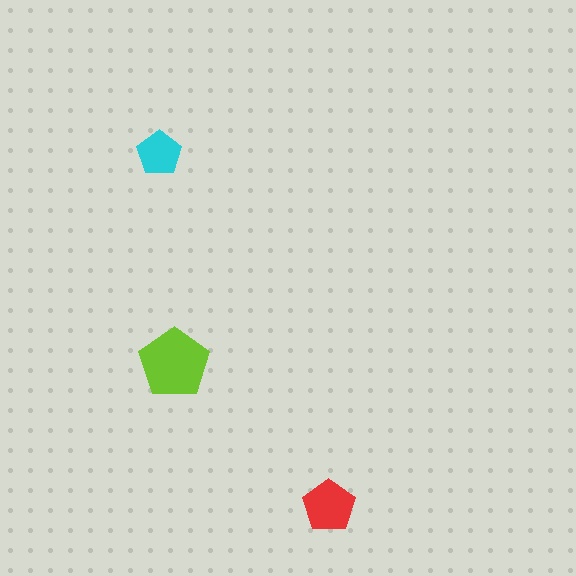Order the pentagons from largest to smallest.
the lime one, the red one, the cyan one.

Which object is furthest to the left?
The cyan pentagon is leftmost.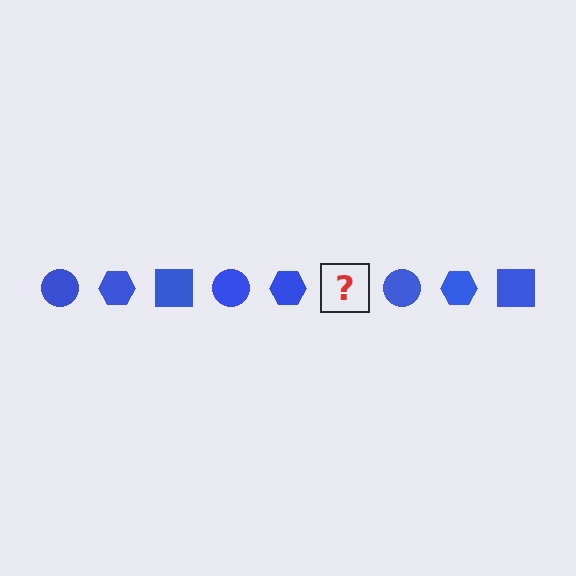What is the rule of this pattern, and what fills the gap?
The rule is that the pattern cycles through circle, hexagon, square shapes in blue. The gap should be filled with a blue square.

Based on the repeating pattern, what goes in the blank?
The blank should be a blue square.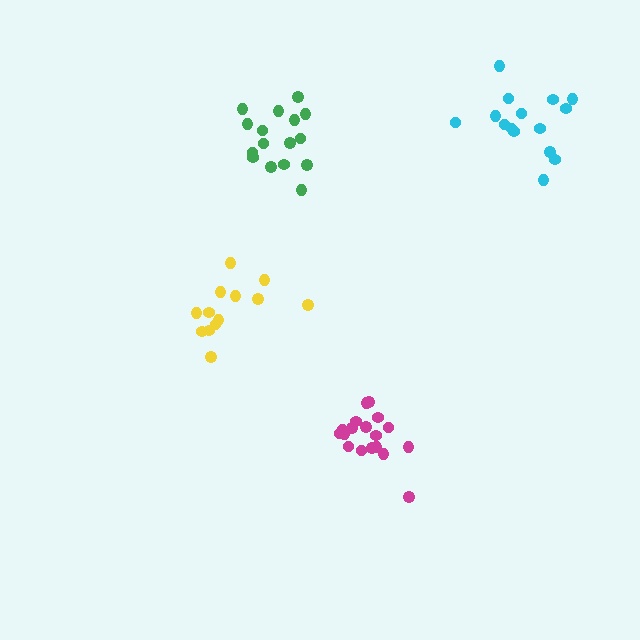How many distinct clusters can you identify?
There are 4 distinct clusters.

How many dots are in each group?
Group 1: 13 dots, Group 2: 16 dots, Group 3: 18 dots, Group 4: 15 dots (62 total).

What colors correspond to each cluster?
The clusters are colored: yellow, green, magenta, cyan.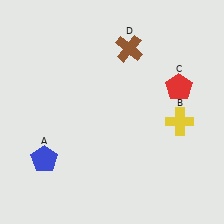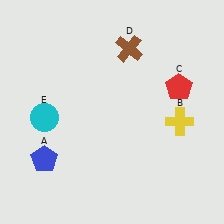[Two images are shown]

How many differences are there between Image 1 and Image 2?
There is 1 difference between the two images.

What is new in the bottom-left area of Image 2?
A cyan circle (E) was added in the bottom-left area of Image 2.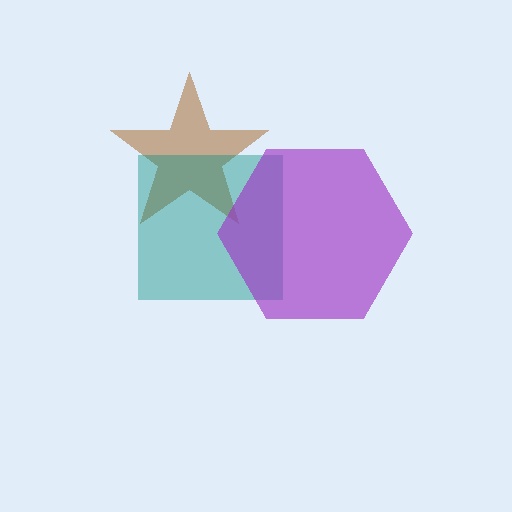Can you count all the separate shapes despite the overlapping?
Yes, there are 3 separate shapes.